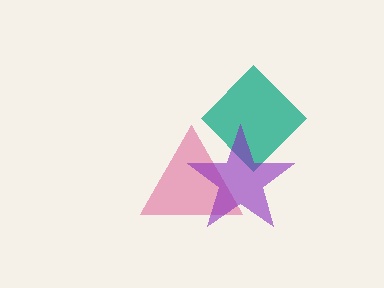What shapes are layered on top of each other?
The layered shapes are: a pink triangle, a teal diamond, a purple star.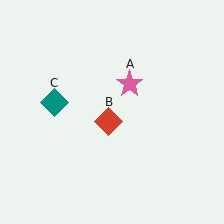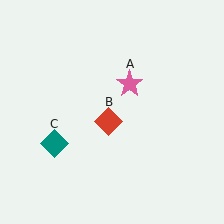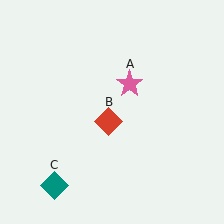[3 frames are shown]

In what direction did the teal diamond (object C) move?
The teal diamond (object C) moved down.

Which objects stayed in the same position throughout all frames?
Pink star (object A) and red diamond (object B) remained stationary.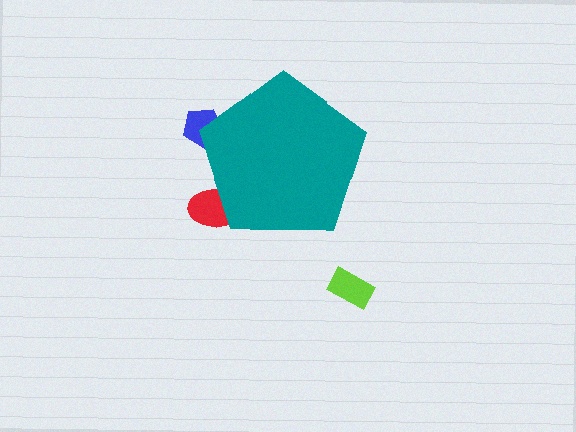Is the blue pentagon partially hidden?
Yes, the blue pentagon is partially hidden behind the teal pentagon.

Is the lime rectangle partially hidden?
No, the lime rectangle is fully visible.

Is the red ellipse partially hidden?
Yes, the red ellipse is partially hidden behind the teal pentagon.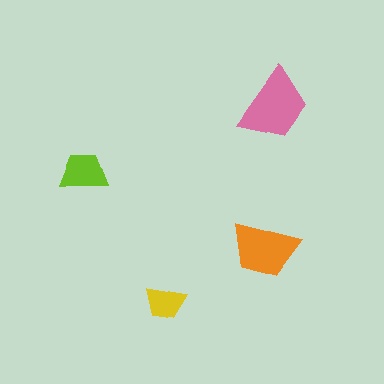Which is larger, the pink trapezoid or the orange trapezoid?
The pink one.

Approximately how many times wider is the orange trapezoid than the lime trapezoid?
About 1.5 times wider.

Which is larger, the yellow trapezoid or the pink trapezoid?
The pink one.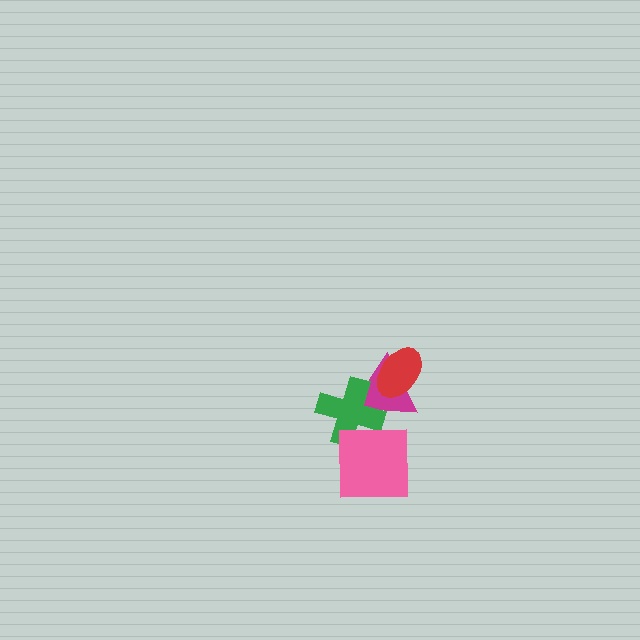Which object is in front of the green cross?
The pink square is in front of the green cross.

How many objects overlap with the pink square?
2 objects overlap with the pink square.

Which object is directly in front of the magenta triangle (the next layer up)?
The green cross is directly in front of the magenta triangle.